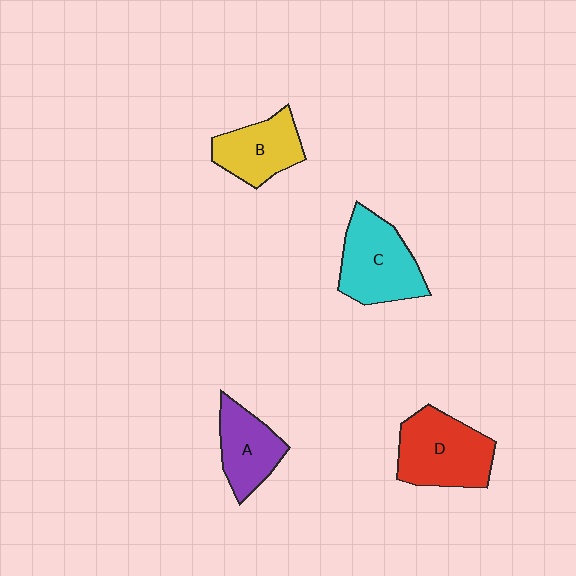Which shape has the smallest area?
Shape A (purple).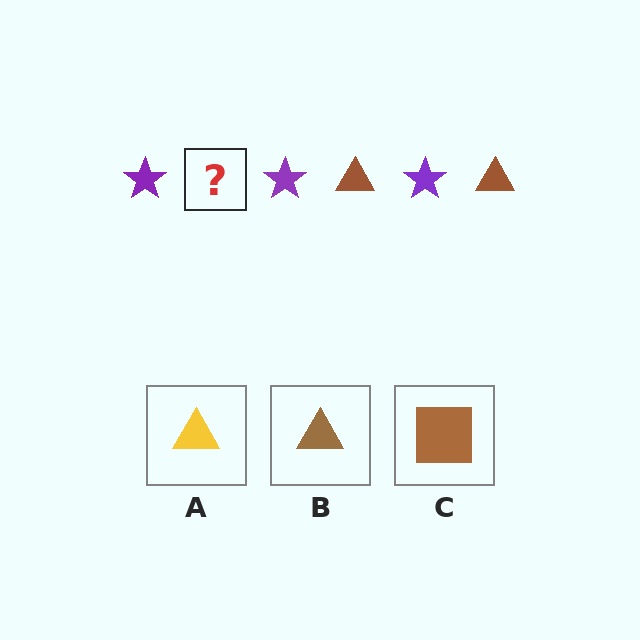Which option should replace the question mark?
Option B.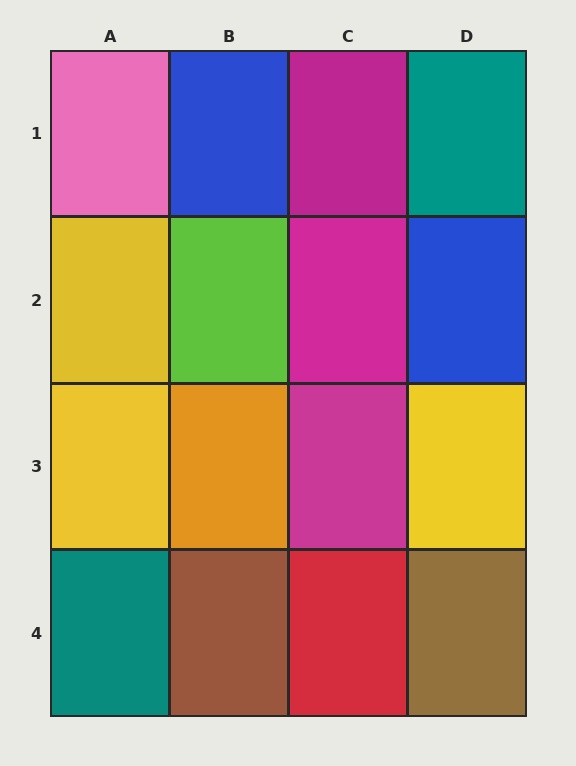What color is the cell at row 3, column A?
Yellow.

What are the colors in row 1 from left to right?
Pink, blue, magenta, teal.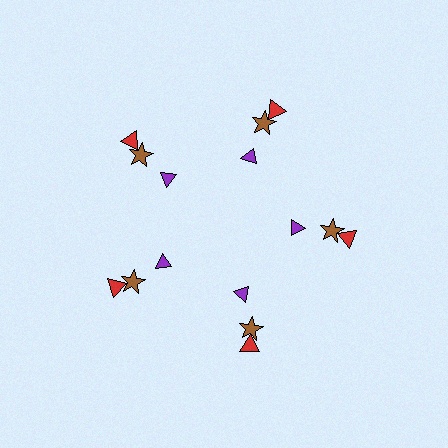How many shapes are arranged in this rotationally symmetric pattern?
There are 15 shapes, arranged in 5 groups of 3.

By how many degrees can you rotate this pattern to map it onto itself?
The pattern maps onto itself every 72 degrees of rotation.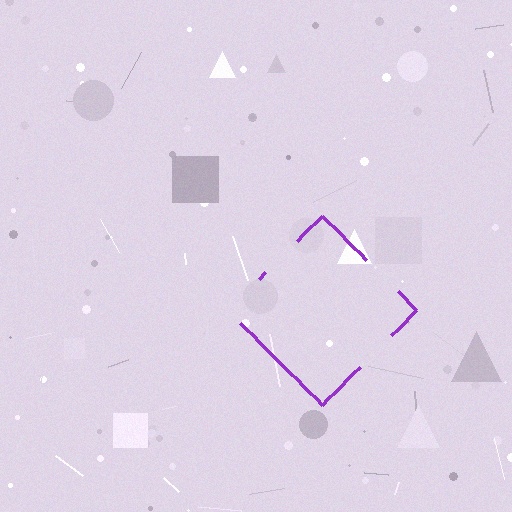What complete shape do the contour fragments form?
The contour fragments form a diamond.